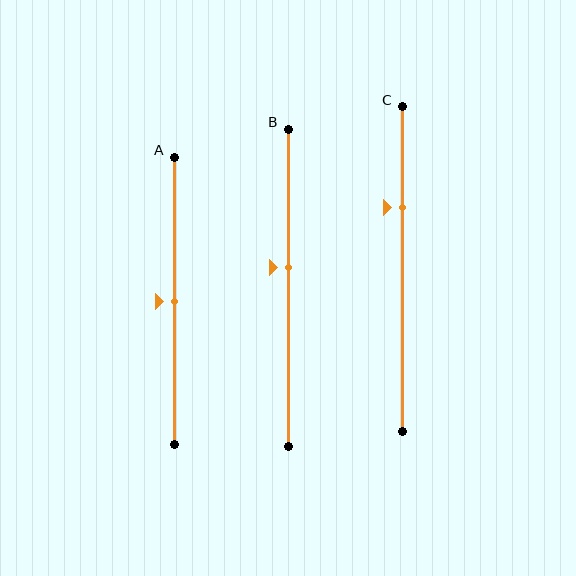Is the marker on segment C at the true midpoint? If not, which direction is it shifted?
No, the marker on segment C is shifted upward by about 19% of the segment length.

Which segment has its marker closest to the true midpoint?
Segment A has its marker closest to the true midpoint.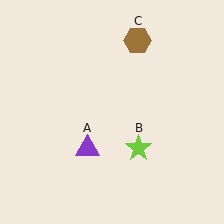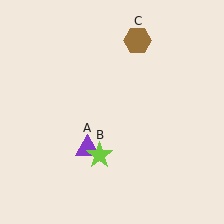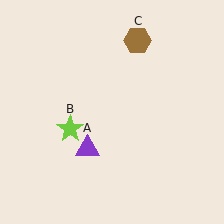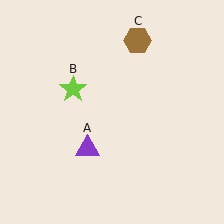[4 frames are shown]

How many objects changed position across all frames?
1 object changed position: lime star (object B).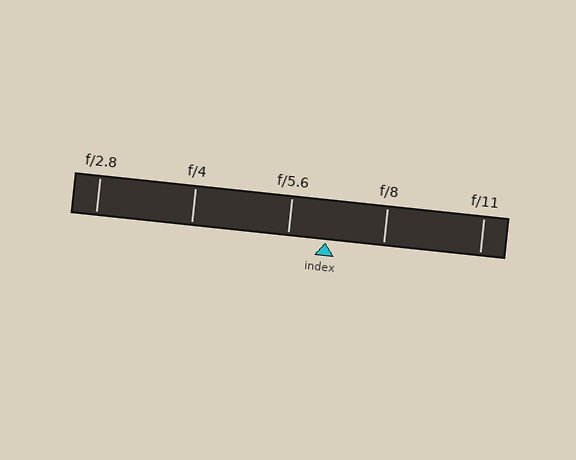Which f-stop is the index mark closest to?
The index mark is closest to f/5.6.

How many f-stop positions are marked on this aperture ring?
There are 5 f-stop positions marked.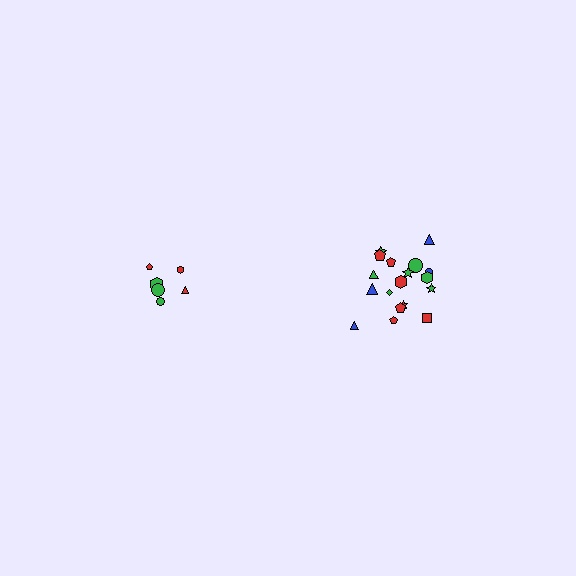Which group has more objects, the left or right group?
The right group.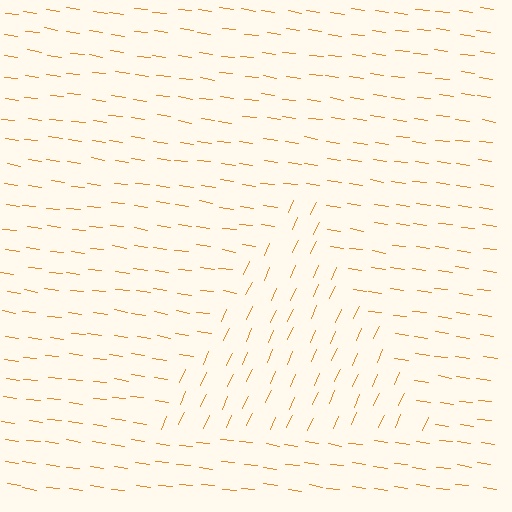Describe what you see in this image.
The image is filled with small orange line segments. A triangle region in the image has lines oriented differently from the surrounding lines, creating a visible texture boundary.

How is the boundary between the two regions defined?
The boundary is defined purely by a change in line orientation (approximately 73 degrees difference). All lines are the same color and thickness.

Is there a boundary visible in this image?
Yes, there is a texture boundary formed by a change in line orientation.